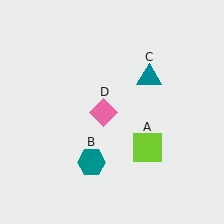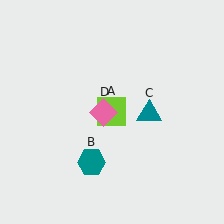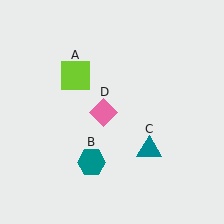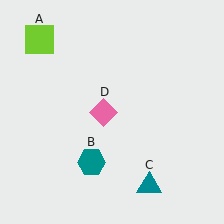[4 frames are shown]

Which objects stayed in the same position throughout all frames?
Teal hexagon (object B) and pink diamond (object D) remained stationary.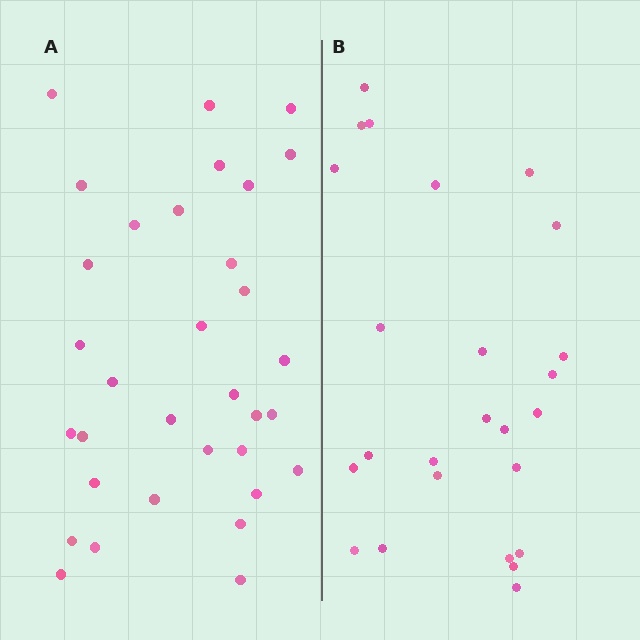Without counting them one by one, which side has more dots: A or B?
Region A (the left region) has more dots.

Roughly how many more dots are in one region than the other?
Region A has roughly 8 or so more dots than region B.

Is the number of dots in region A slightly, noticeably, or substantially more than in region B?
Region A has noticeably more, but not dramatically so. The ratio is roughly 1.3 to 1.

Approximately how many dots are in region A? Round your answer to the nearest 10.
About 30 dots. (The exact count is 33, which rounds to 30.)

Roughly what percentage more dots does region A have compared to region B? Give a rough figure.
About 30% more.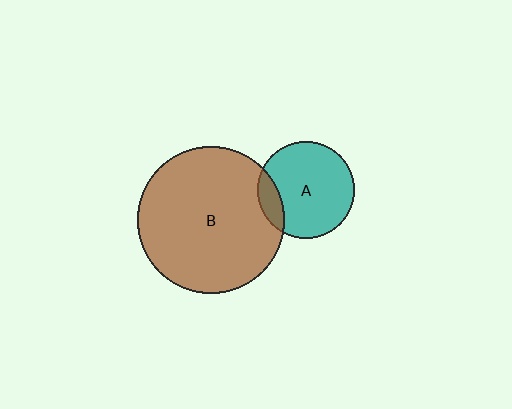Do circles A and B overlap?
Yes.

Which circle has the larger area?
Circle B (brown).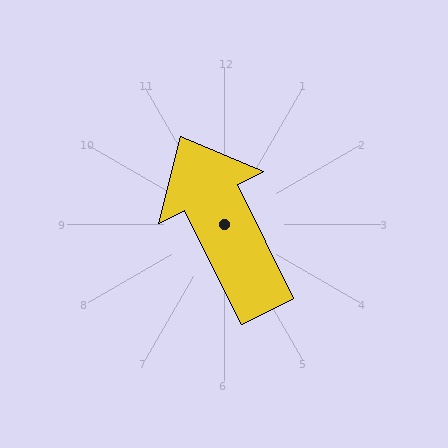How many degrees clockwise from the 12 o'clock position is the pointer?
Approximately 334 degrees.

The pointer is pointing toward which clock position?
Roughly 11 o'clock.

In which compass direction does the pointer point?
Northwest.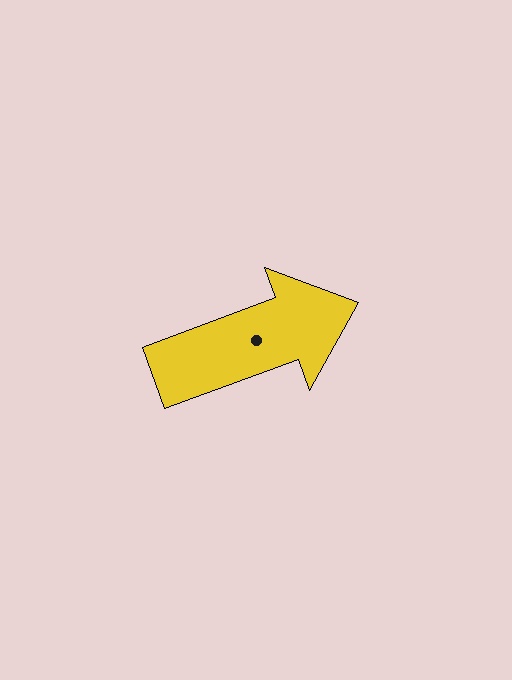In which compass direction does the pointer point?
East.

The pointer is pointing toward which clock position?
Roughly 2 o'clock.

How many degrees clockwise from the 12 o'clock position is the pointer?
Approximately 70 degrees.